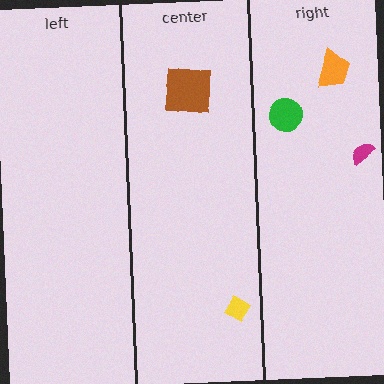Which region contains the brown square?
The center region.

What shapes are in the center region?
The brown square, the yellow diamond.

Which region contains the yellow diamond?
The center region.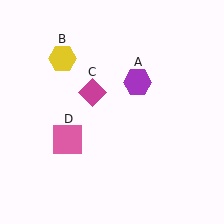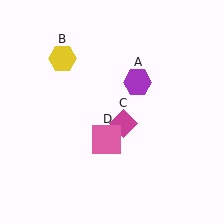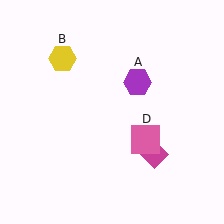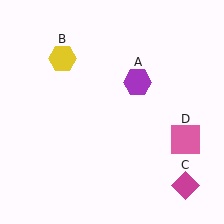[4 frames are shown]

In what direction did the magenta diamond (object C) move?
The magenta diamond (object C) moved down and to the right.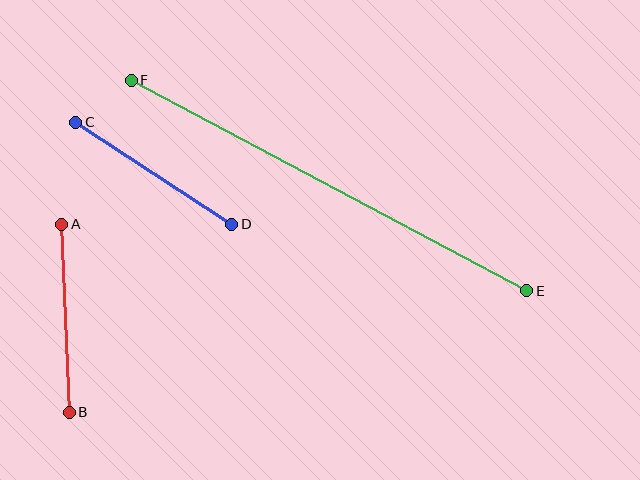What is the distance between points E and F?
The distance is approximately 448 pixels.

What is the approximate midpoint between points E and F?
The midpoint is at approximately (329, 185) pixels.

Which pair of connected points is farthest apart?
Points E and F are farthest apart.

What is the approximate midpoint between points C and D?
The midpoint is at approximately (154, 173) pixels.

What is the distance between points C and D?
The distance is approximately 186 pixels.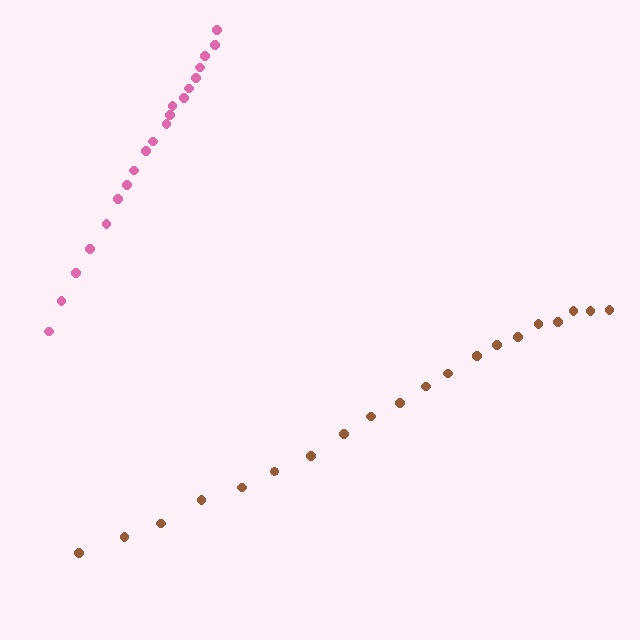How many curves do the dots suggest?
There are 2 distinct paths.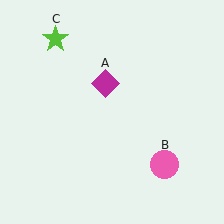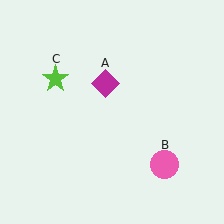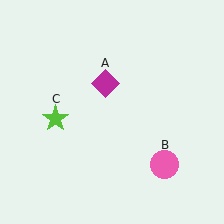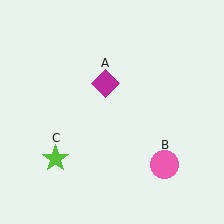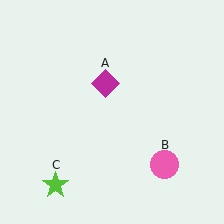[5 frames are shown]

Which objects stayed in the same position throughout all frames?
Magenta diamond (object A) and pink circle (object B) remained stationary.